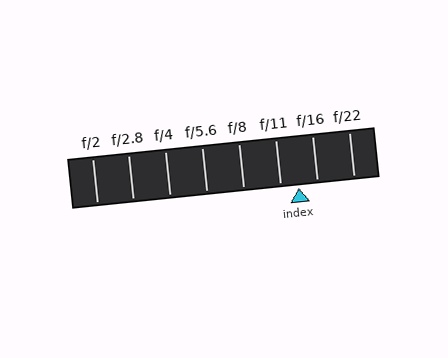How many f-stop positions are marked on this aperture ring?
There are 8 f-stop positions marked.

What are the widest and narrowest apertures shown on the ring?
The widest aperture shown is f/2 and the narrowest is f/22.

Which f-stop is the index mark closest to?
The index mark is closest to f/11.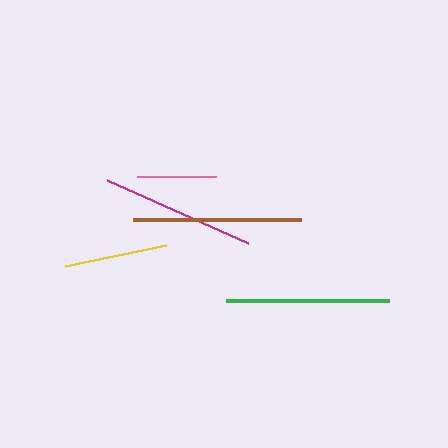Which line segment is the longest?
The brown line is the longest at approximately 168 pixels.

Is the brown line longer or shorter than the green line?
The brown line is longer than the green line.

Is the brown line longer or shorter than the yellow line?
The brown line is longer than the yellow line.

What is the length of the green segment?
The green segment is approximately 163 pixels long.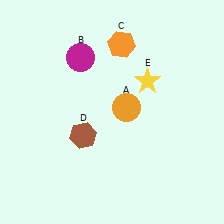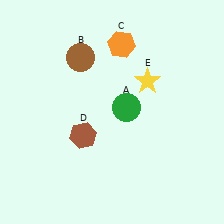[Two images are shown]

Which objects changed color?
A changed from orange to green. B changed from magenta to brown.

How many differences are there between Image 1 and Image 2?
There are 2 differences between the two images.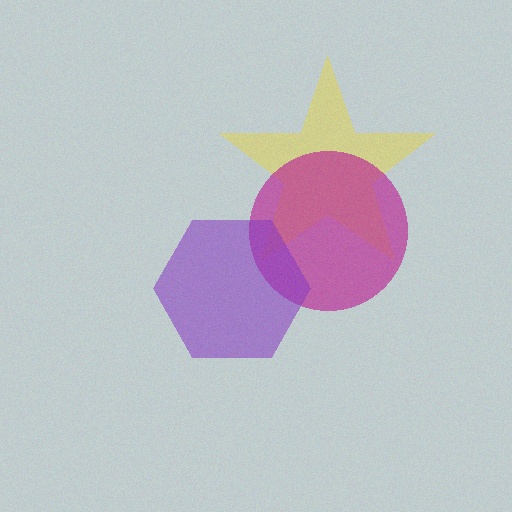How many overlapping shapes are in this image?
There are 3 overlapping shapes in the image.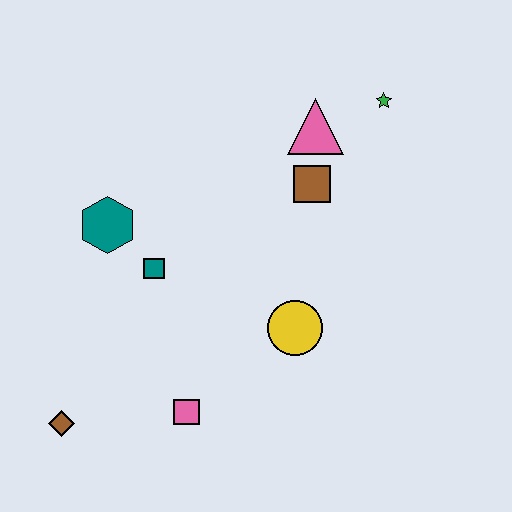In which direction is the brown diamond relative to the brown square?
The brown diamond is to the left of the brown square.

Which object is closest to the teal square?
The teal hexagon is closest to the teal square.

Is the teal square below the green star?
Yes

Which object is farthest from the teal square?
The green star is farthest from the teal square.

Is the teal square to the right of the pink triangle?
No